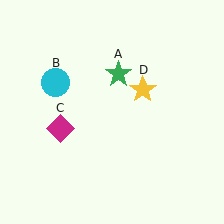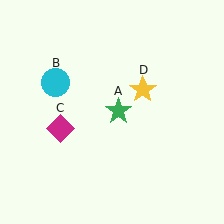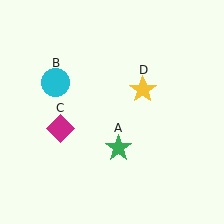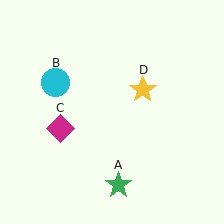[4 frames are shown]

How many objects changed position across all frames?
1 object changed position: green star (object A).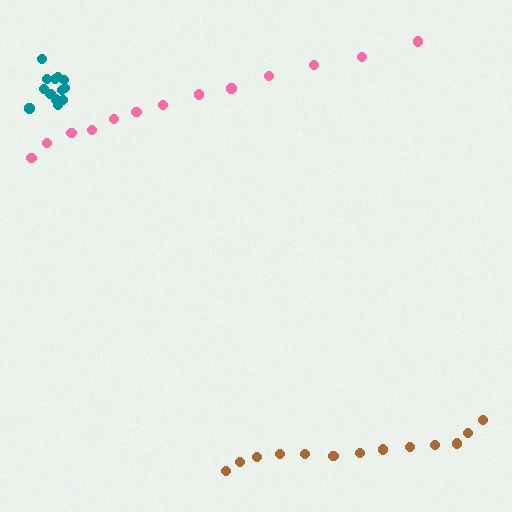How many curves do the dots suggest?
There are 3 distinct paths.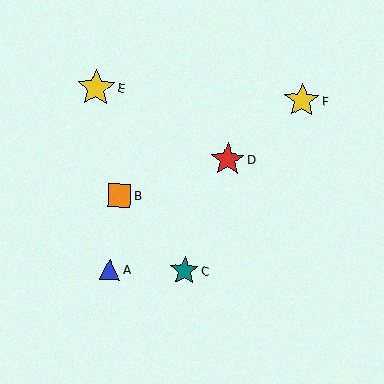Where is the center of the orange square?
The center of the orange square is at (119, 195).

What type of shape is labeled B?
Shape B is an orange square.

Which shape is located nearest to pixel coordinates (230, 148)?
The red star (labeled D) at (228, 160) is nearest to that location.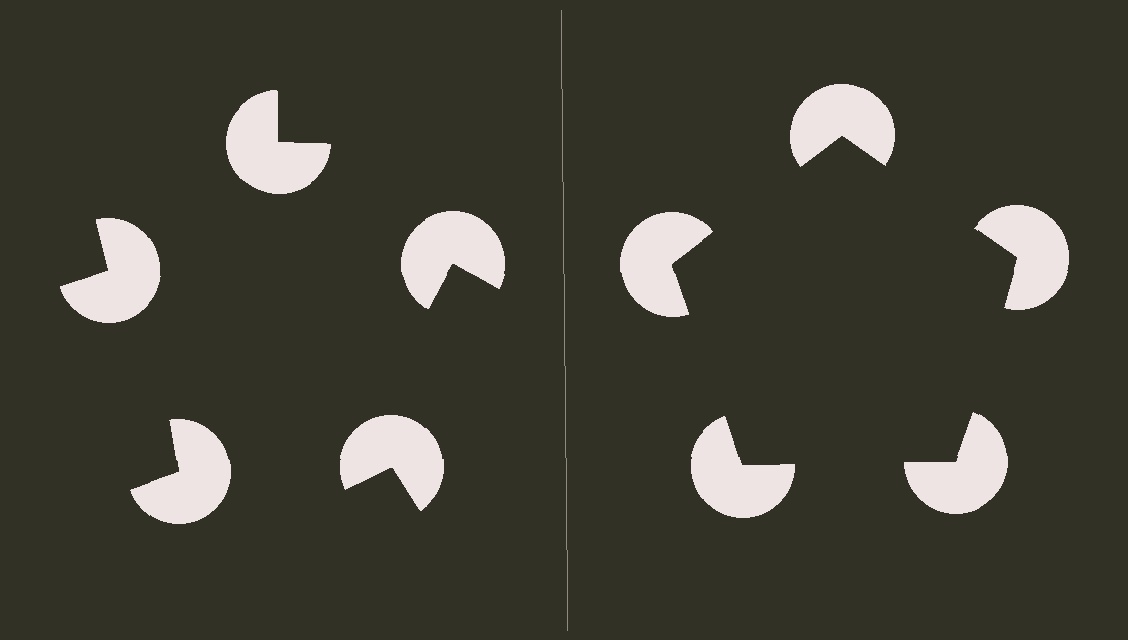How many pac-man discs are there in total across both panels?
10 — 5 on each side.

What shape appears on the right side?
An illusory pentagon.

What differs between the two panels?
The pac-man discs are positioned identically on both sides; only the wedge orientations differ. On the right they align to a pentagon; on the left they are misaligned.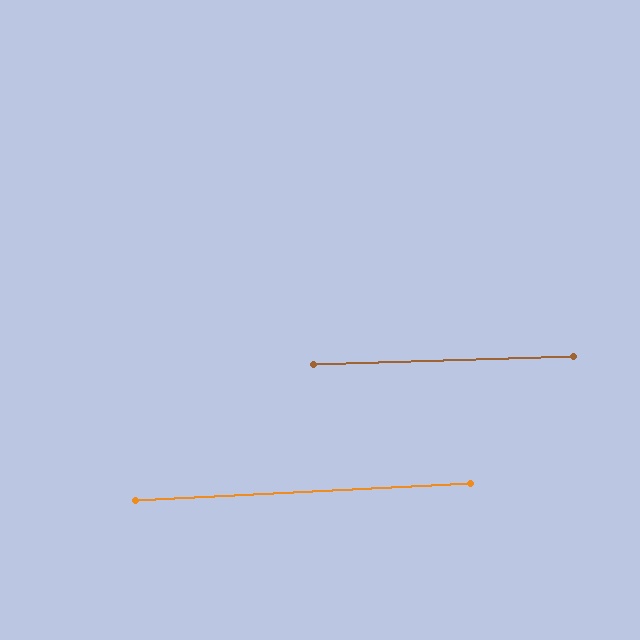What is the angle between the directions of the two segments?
Approximately 1 degree.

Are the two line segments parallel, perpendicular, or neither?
Parallel — their directions differ by only 1.1°.